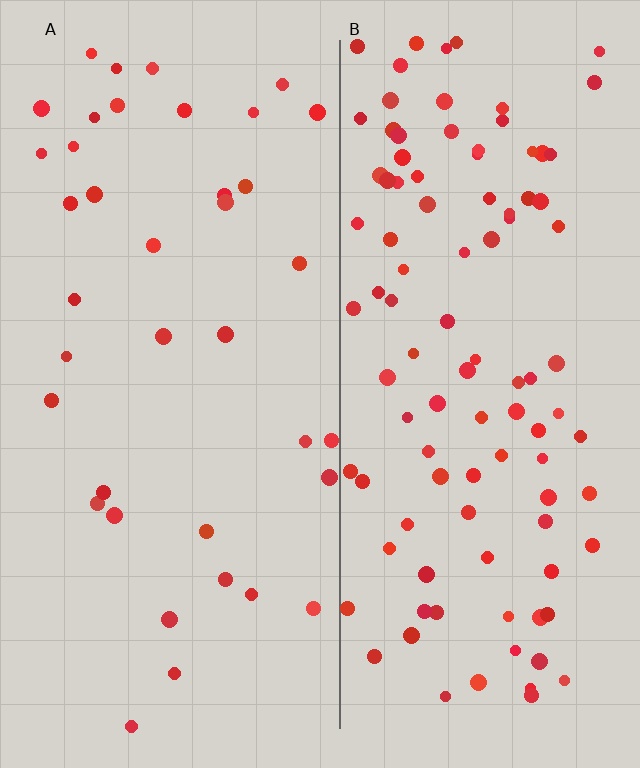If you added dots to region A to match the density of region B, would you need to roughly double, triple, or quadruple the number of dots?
Approximately triple.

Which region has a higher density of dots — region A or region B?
B (the right).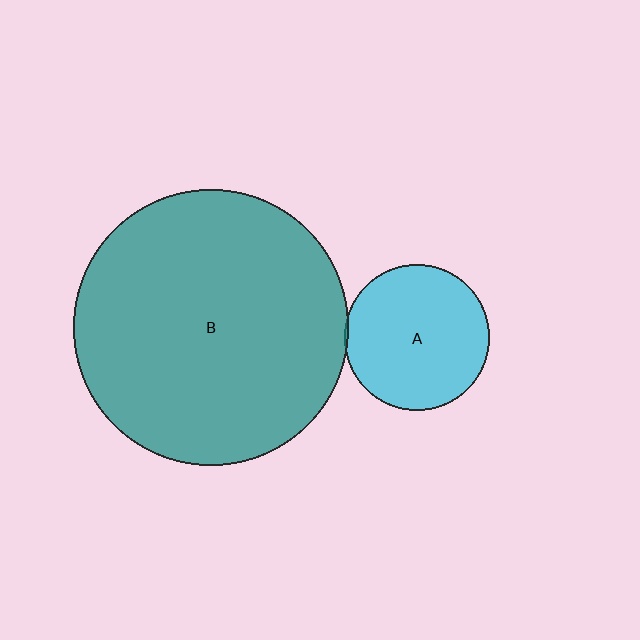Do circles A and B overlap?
Yes.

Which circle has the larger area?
Circle B (teal).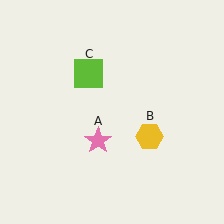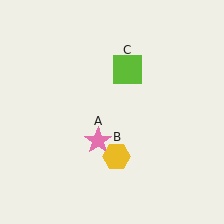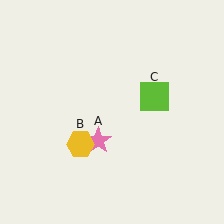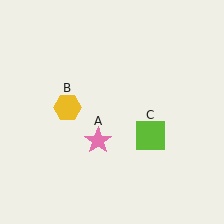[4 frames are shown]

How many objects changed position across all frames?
2 objects changed position: yellow hexagon (object B), lime square (object C).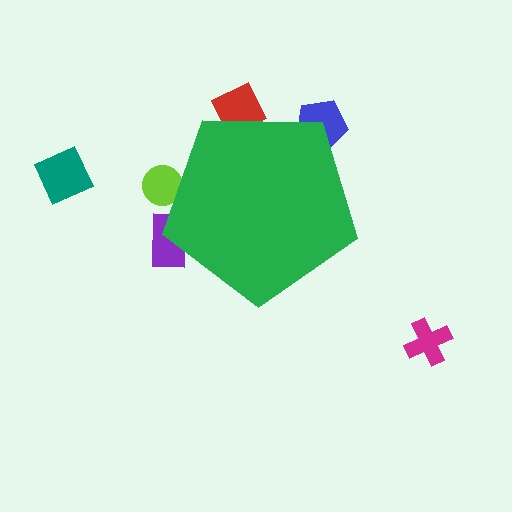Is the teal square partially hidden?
No, the teal square is fully visible.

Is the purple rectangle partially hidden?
Yes, the purple rectangle is partially hidden behind the green pentagon.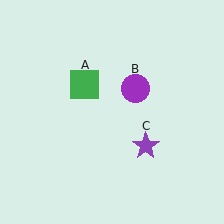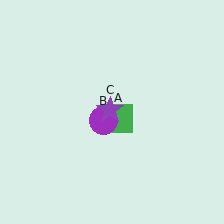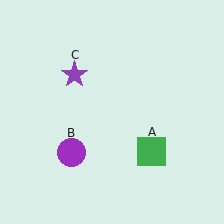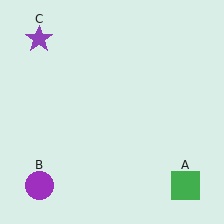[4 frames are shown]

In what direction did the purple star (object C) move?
The purple star (object C) moved up and to the left.